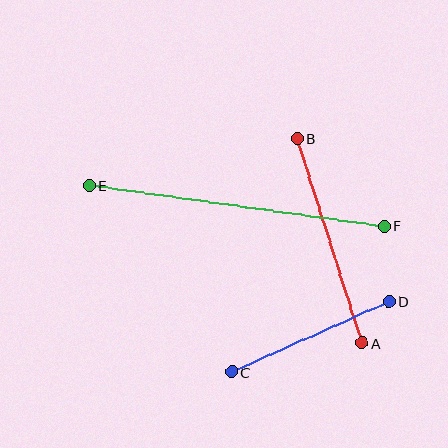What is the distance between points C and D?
The distance is approximately 172 pixels.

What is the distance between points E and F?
The distance is approximately 297 pixels.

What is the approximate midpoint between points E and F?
The midpoint is at approximately (237, 206) pixels.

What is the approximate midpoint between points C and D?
The midpoint is at approximately (310, 337) pixels.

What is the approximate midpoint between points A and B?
The midpoint is at approximately (329, 241) pixels.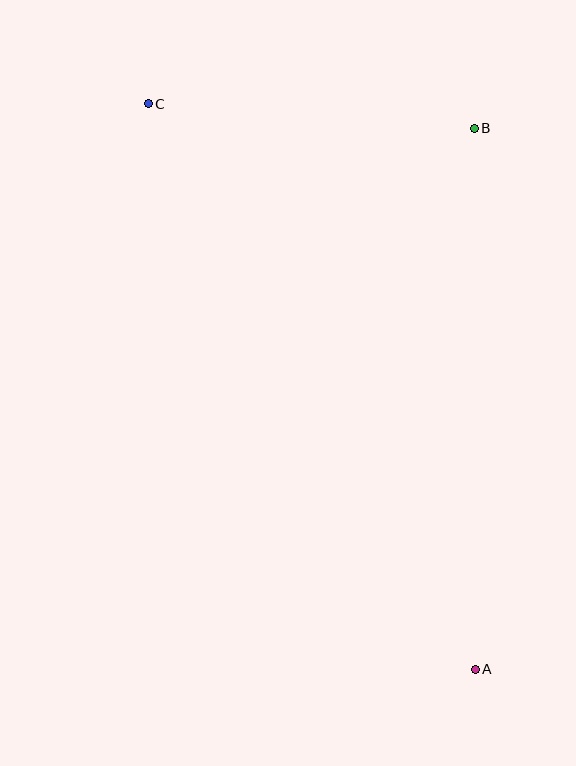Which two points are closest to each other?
Points B and C are closest to each other.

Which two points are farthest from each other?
Points A and C are farthest from each other.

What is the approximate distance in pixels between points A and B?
The distance between A and B is approximately 541 pixels.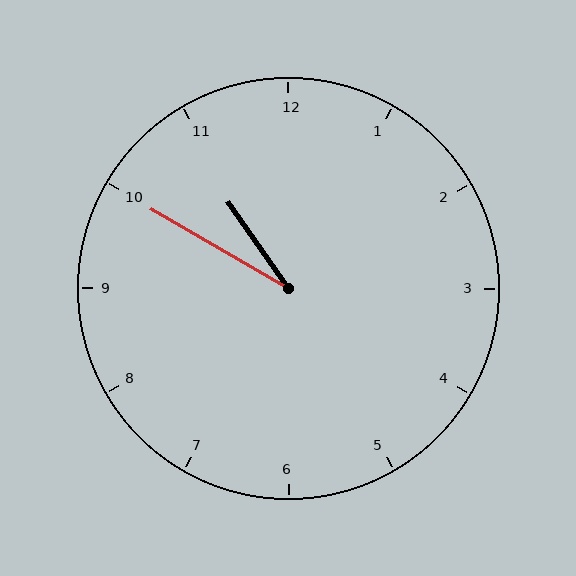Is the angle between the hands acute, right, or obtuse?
It is acute.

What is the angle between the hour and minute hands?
Approximately 25 degrees.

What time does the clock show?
10:50.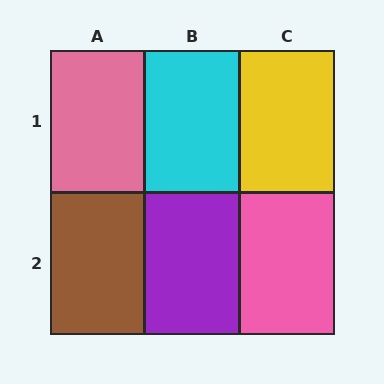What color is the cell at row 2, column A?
Brown.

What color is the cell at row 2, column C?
Pink.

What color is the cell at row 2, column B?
Purple.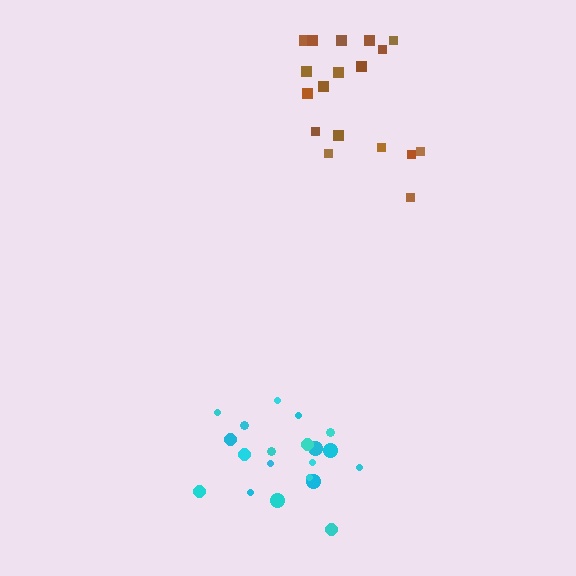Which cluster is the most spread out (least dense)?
Brown.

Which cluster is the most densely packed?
Cyan.